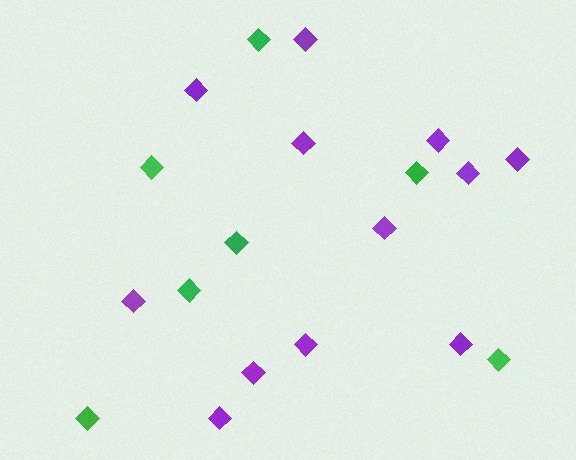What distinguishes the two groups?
There are 2 groups: one group of green diamonds (7) and one group of purple diamonds (12).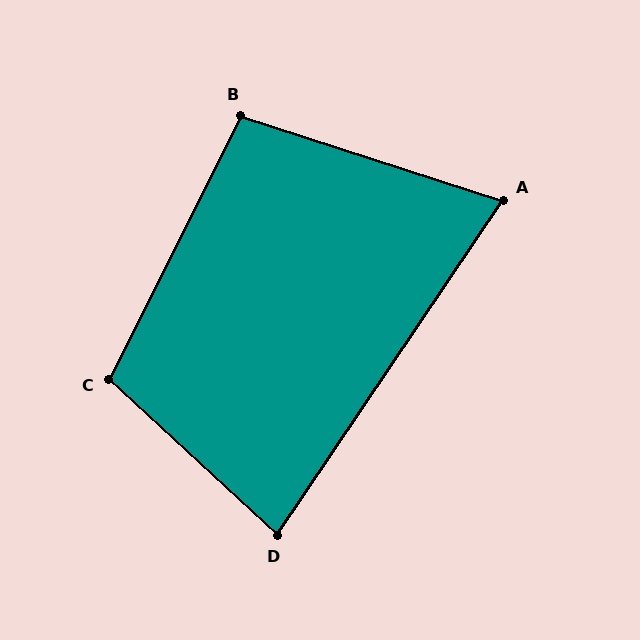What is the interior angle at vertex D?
Approximately 81 degrees (acute).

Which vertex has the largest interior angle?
C, at approximately 106 degrees.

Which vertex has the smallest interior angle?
A, at approximately 74 degrees.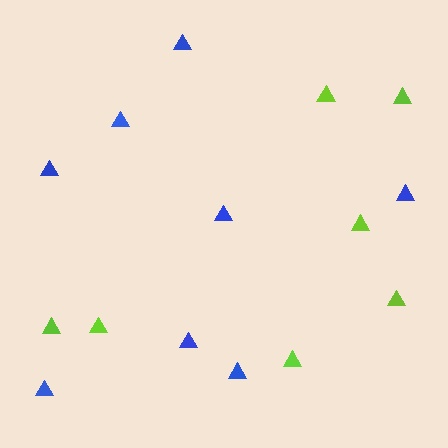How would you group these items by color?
There are 2 groups: one group of lime triangles (7) and one group of blue triangles (8).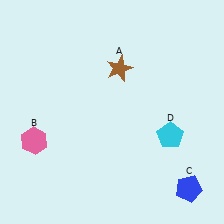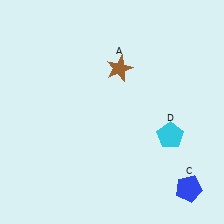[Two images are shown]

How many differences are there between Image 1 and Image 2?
There is 1 difference between the two images.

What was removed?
The pink hexagon (B) was removed in Image 2.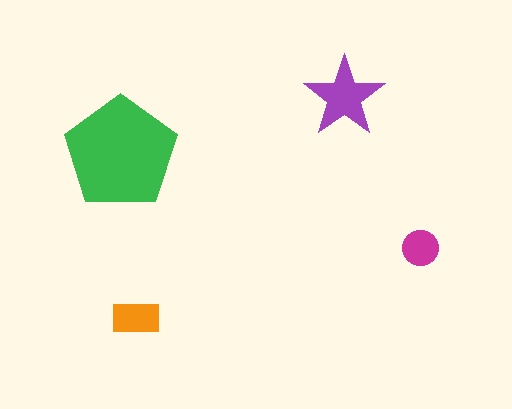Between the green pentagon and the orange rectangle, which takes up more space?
The green pentagon.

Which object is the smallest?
The magenta circle.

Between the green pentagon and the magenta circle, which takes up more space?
The green pentagon.